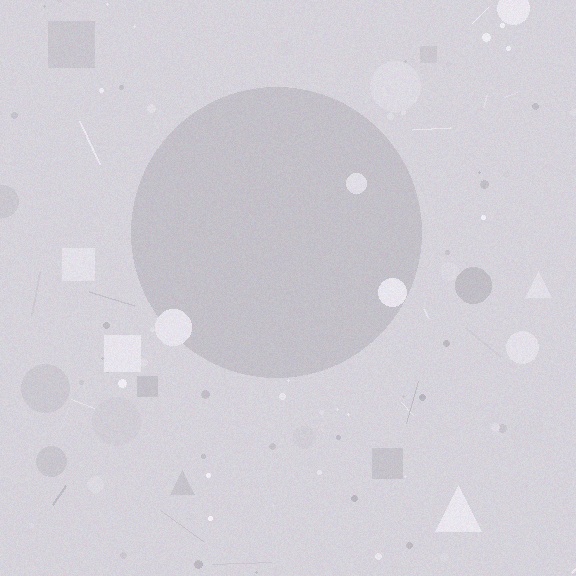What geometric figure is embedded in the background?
A circle is embedded in the background.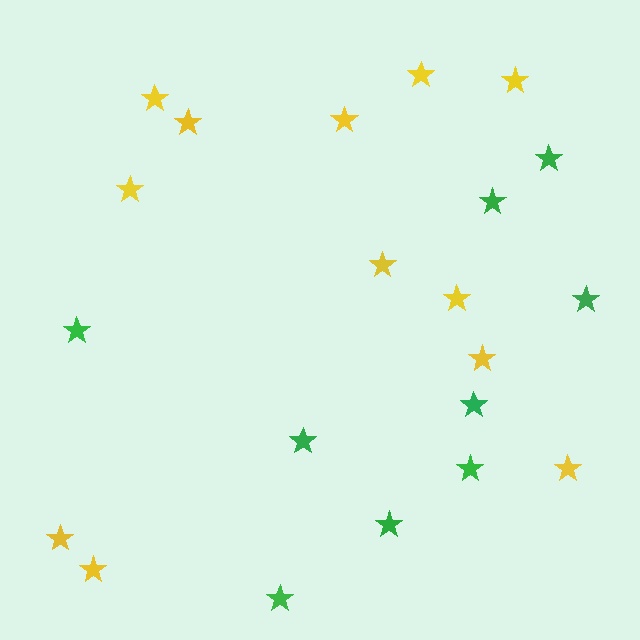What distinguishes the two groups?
There are 2 groups: one group of yellow stars (12) and one group of green stars (9).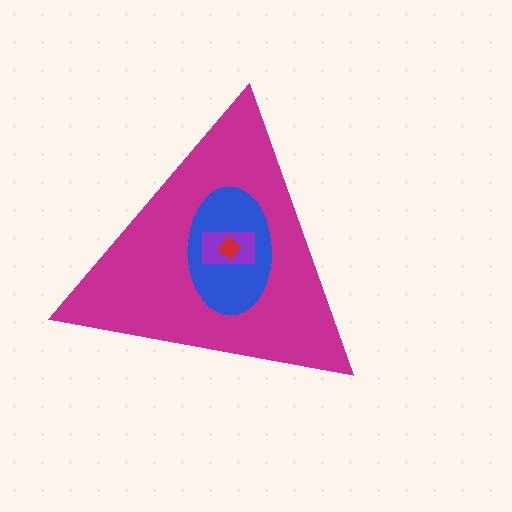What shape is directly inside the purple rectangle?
The red diamond.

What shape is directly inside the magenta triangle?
The blue ellipse.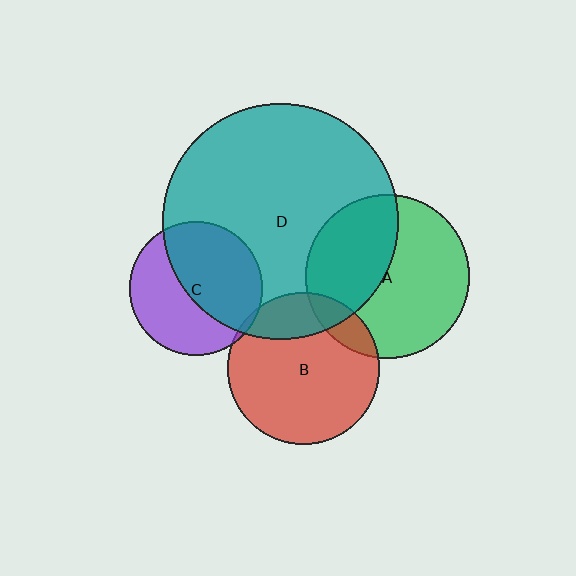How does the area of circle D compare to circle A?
Approximately 2.1 times.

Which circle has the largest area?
Circle D (teal).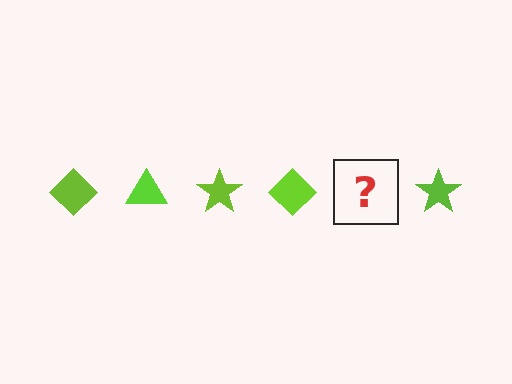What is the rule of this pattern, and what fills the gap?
The rule is that the pattern cycles through diamond, triangle, star shapes in lime. The gap should be filled with a lime triangle.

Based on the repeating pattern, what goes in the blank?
The blank should be a lime triangle.